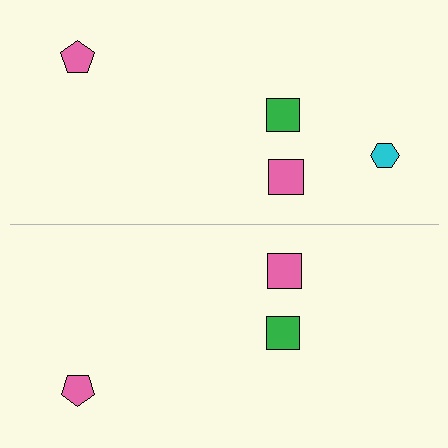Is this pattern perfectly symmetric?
No, the pattern is not perfectly symmetric. A cyan hexagon is missing from the bottom side.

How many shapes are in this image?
There are 7 shapes in this image.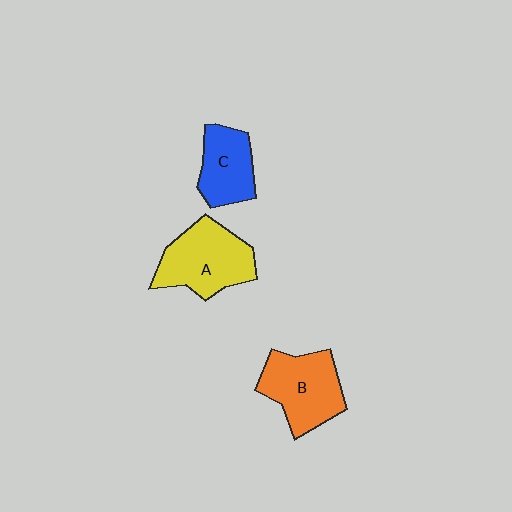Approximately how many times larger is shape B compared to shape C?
Approximately 1.4 times.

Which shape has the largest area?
Shape A (yellow).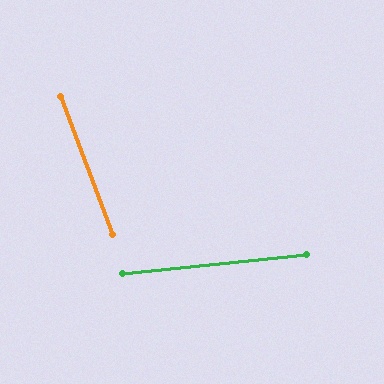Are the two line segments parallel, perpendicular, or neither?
Neither parallel nor perpendicular — they differ by about 75°.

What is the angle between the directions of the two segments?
Approximately 75 degrees.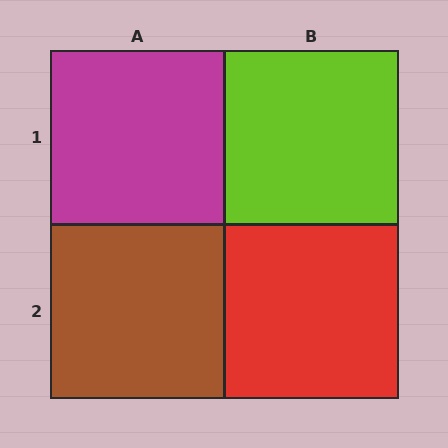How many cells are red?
1 cell is red.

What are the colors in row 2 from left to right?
Brown, red.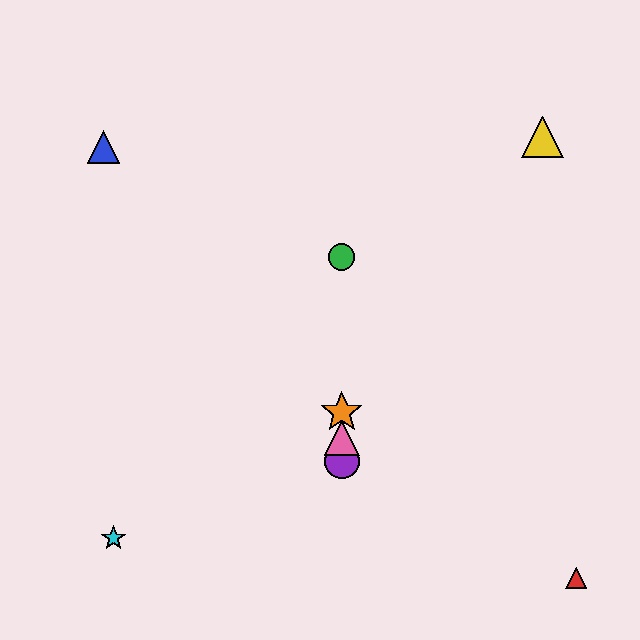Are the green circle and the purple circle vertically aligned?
Yes, both are at x≈342.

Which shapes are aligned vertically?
The green circle, the purple circle, the orange star, the pink triangle are aligned vertically.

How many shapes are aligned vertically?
4 shapes (the green circle, the purple circle, the orange star, the pink triangle) are aligned vertically.